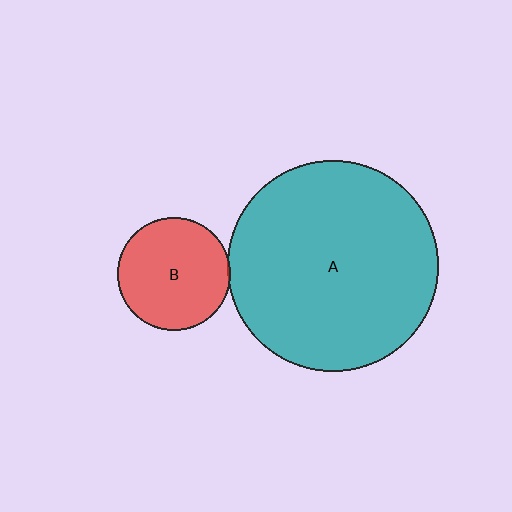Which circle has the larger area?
Circle A (teal).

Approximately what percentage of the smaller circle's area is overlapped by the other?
Approximately 5%.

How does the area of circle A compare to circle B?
Approximately 3.5 times.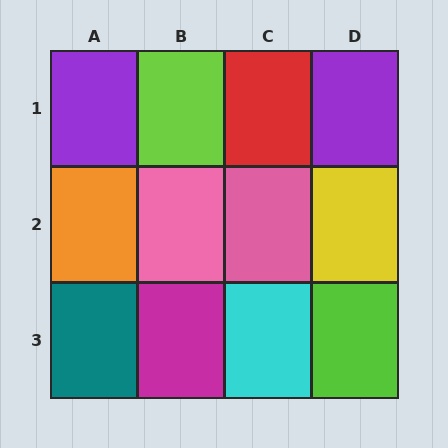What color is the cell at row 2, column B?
Pink.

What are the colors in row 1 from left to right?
Purple, lime, red, purple.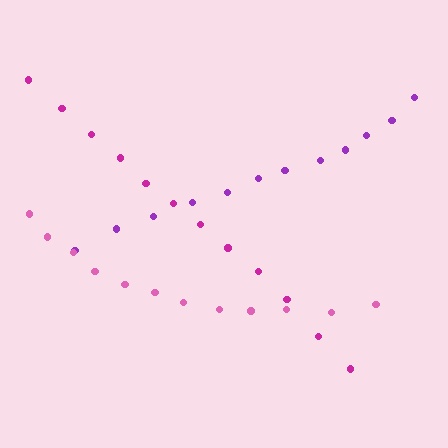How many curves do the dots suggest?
There are 3 distinct paths.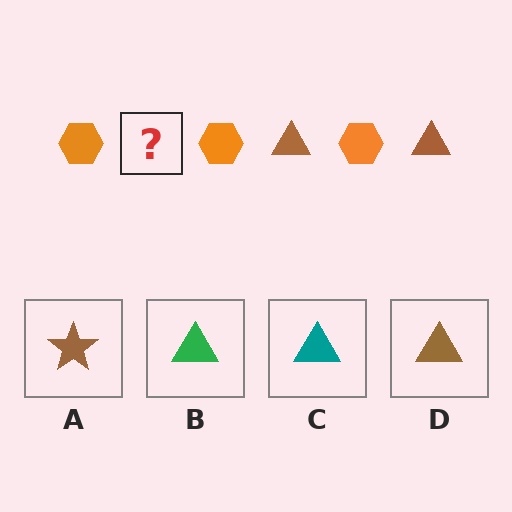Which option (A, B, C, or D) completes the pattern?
D.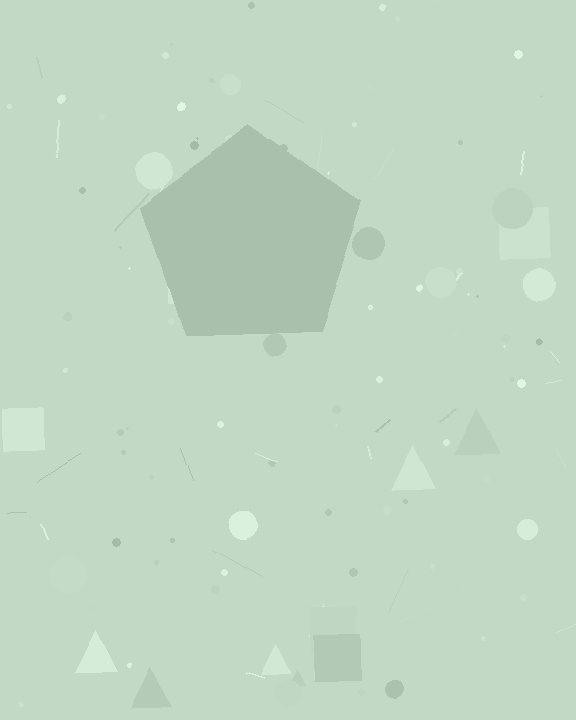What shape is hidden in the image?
A pentagon is hidden in the image.